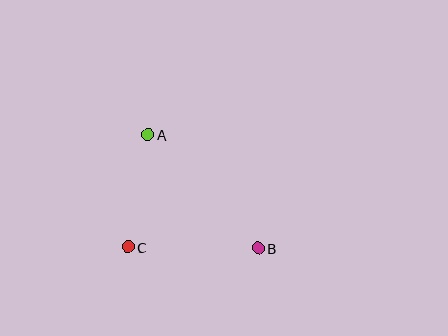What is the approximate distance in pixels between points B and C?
The distance between B and C is approximately 130 pixels.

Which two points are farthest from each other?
Points A and B are farthest from each other.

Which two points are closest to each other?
Points A and C are closest to each other.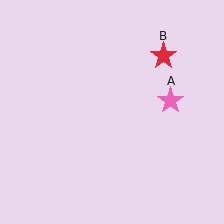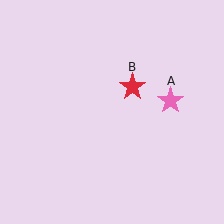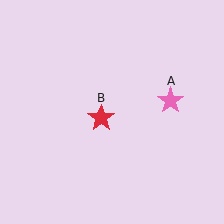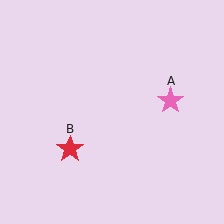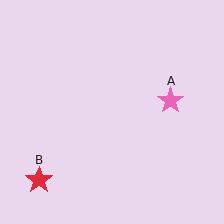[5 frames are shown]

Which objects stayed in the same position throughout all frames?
Pink star (object A) remained stationary.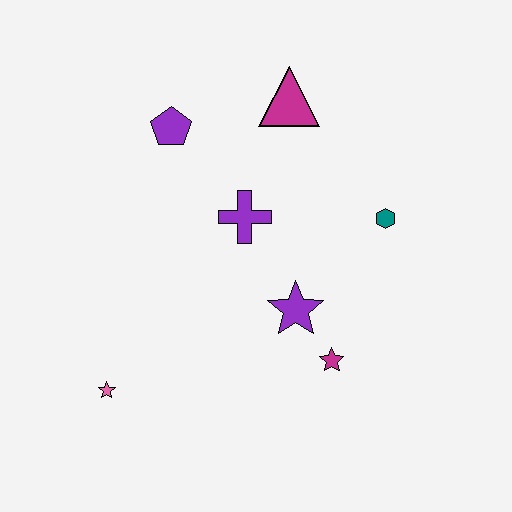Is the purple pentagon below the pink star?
No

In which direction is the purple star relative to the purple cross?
The purple star is below the purple cross.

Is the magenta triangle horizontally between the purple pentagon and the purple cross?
No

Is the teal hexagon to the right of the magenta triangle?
Yes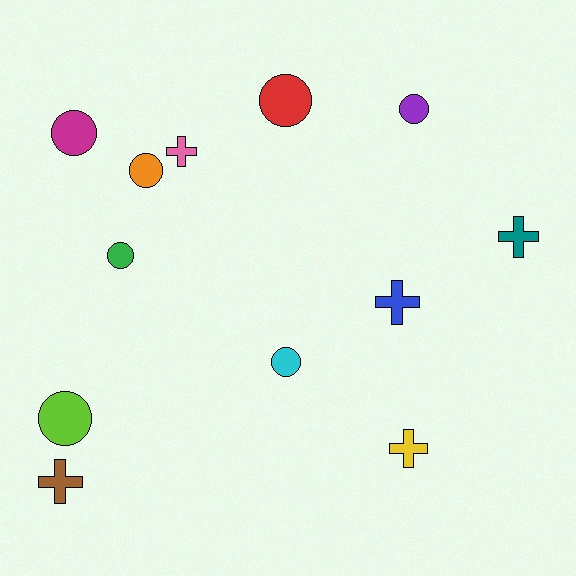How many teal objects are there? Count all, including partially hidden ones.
There is 1 teal object.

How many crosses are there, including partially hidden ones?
There are 5 crosses.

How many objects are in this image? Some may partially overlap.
There are 12 objects.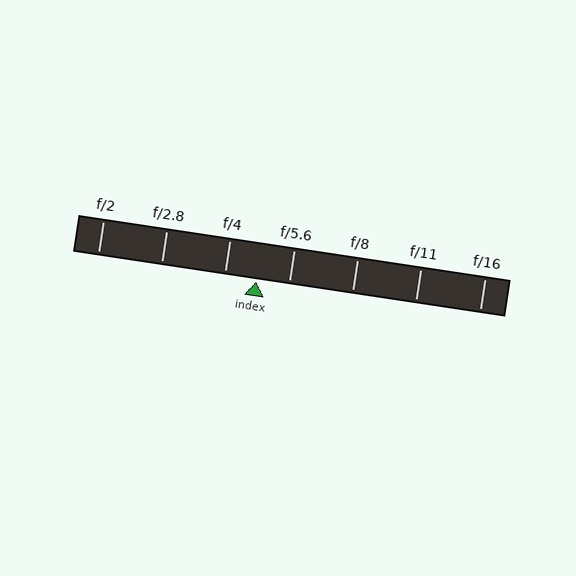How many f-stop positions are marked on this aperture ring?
There are 7 f-stop positions marked.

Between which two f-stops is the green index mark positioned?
The index mark is between f/4 and f/5.6.